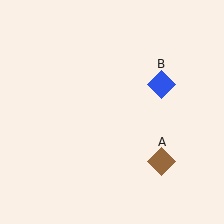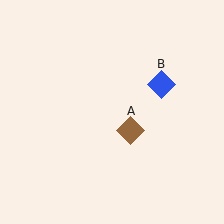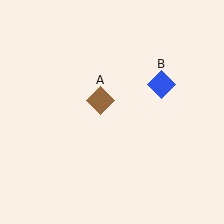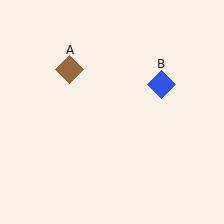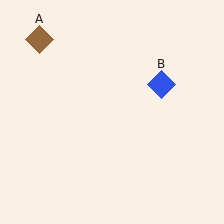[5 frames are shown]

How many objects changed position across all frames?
1 object changed position: brown diamond (object A).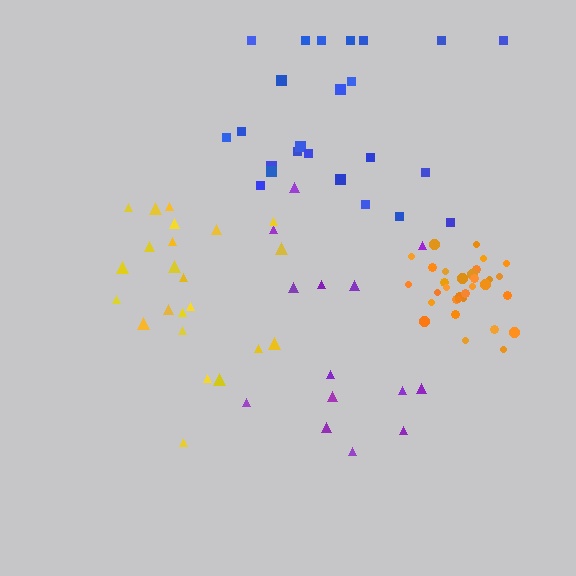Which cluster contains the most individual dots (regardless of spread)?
Orange (32).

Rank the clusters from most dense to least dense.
orange, yellow, blue, purple.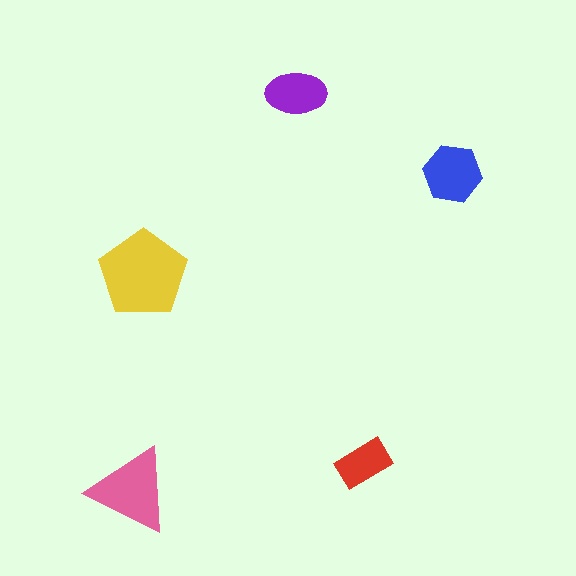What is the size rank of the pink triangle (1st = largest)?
2nd.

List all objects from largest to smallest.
The yellow pentagon, the pink triangle, the blue hexagon, the purple ellipse, the red rectangle.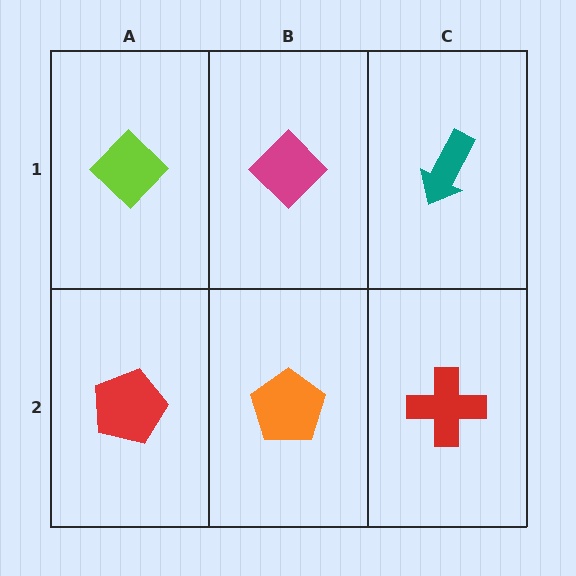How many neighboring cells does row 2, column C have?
2.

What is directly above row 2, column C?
A teal arrow.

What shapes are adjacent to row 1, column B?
An orange pentagon (row 2, column B), a lime diamond (row 1, column A), a teal arrow (row 1, column C).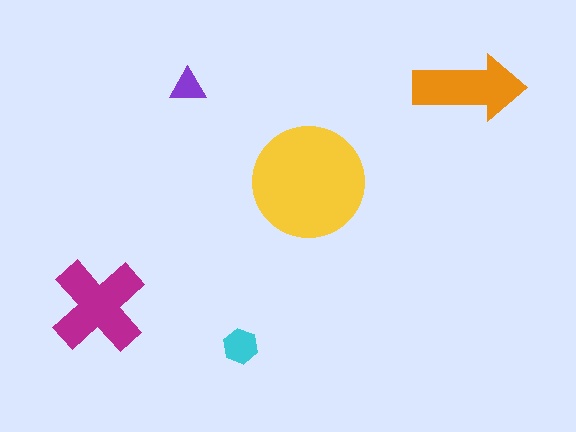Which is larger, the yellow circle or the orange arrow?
The yellow circle.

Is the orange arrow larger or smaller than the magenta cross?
Smaller.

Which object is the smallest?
The purple triangle.